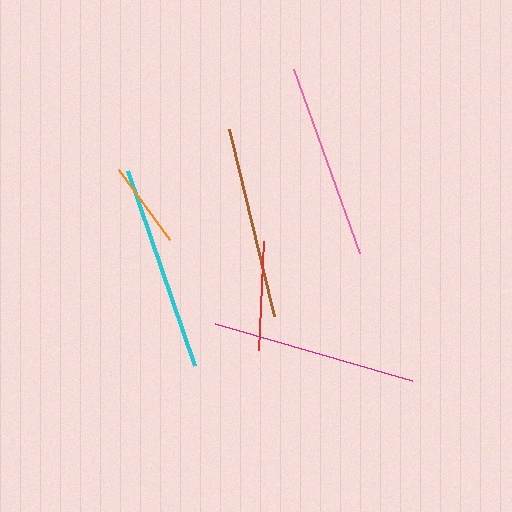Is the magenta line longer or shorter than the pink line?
The magenta line is longer than the pink line.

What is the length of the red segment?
The red segment is approximately 109 pixels long.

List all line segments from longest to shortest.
From longest to shortest: cyan, magenta, pink, brown, red, orange.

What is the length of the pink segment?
The pink segment is approximately 196 pixels long.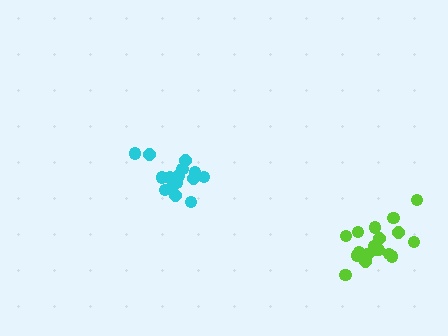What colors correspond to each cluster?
The clusters are colored: cyan, lime.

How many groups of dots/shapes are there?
There are 2 groups.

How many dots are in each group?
Group 1: 15 dots, Group 2: 18 dots (33 total).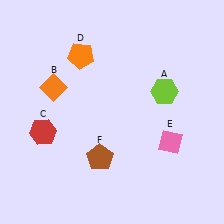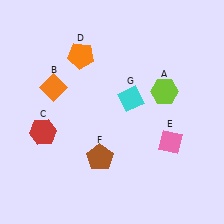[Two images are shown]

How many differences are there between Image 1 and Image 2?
There is 1 difference between the two images.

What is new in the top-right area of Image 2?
A cyan diamond (G) was added in the top-right area of Image 2.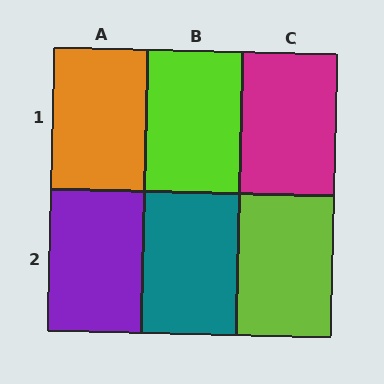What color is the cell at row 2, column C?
Lime.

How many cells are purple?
1 cell is purple.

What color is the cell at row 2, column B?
Teal.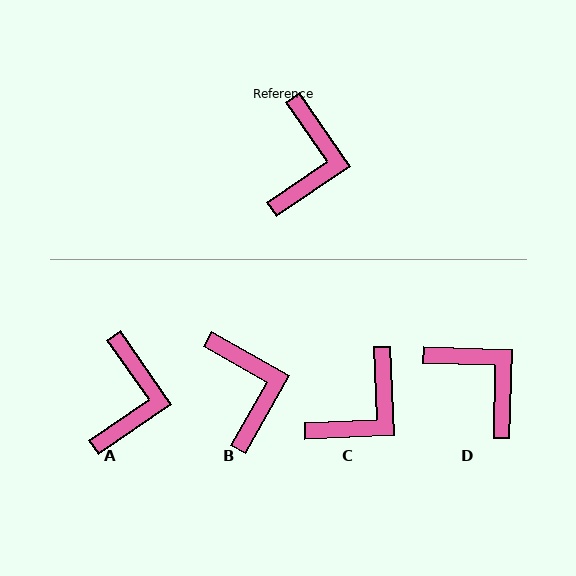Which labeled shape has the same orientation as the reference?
A.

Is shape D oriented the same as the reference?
No, it is off by about 54 degrees.